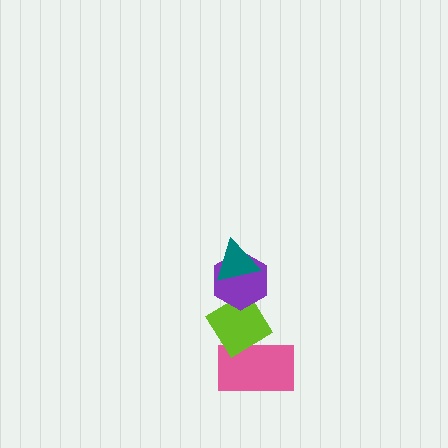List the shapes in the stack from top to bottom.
From top to bottom: the teal triangle, the purple hexagon, the lime diamond, the pink rectangle.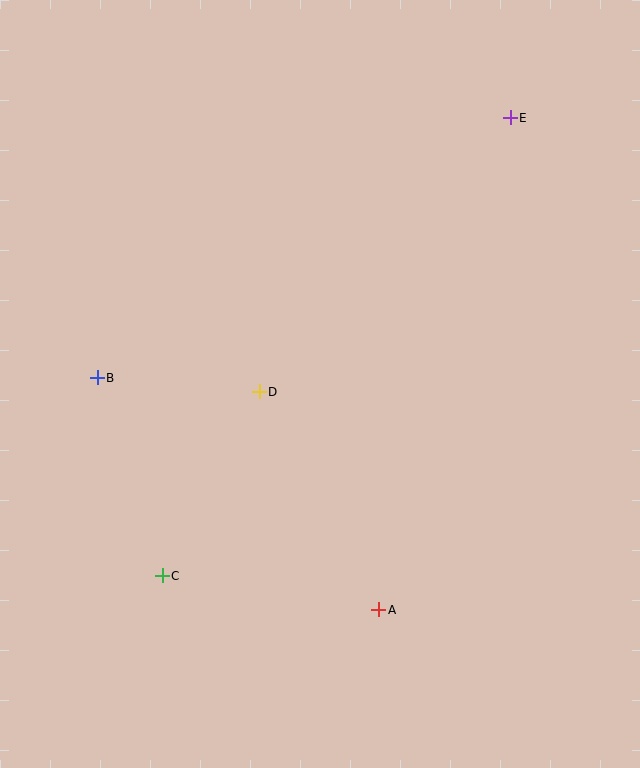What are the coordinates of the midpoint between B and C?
The midpoint between B and C is at (130, 477).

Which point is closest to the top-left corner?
Point B is closest to the top-left corner.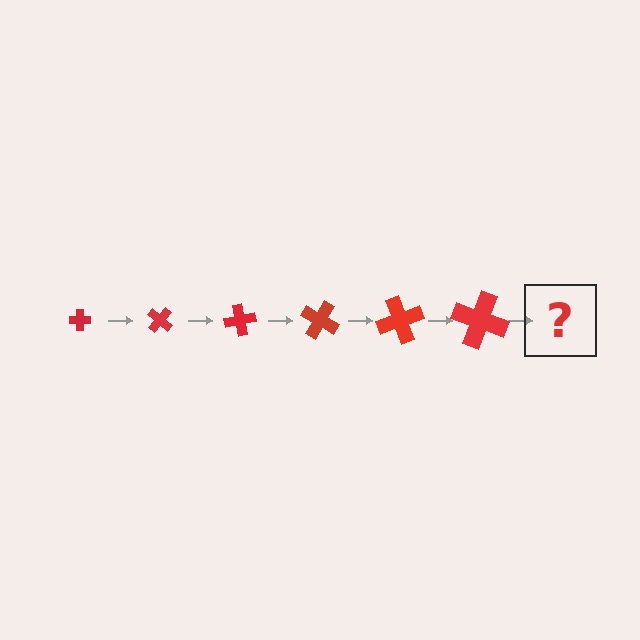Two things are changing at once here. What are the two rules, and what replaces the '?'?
The two rules are that the cross grows larger each step and it rotates 40 degrees each step. The '?' should be a cross, larger than the previous one and rotated 240 degrees from the start.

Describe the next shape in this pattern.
It should be a cross, larger than the previous one and rotated 240 degrees from the start.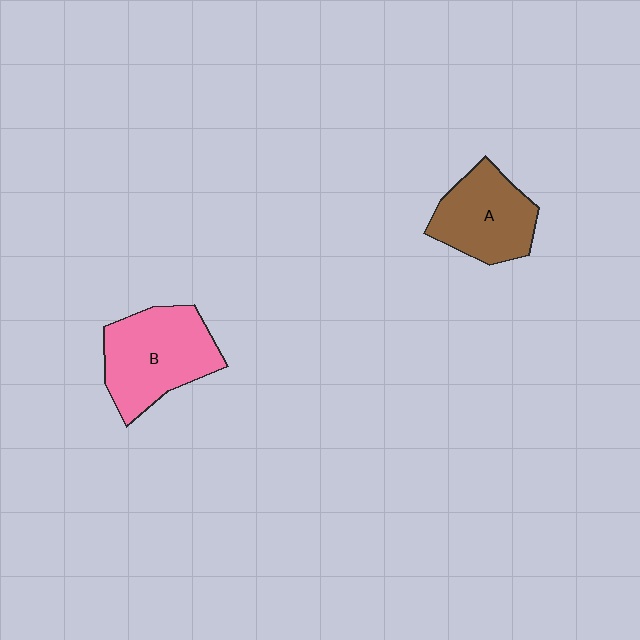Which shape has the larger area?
Shape B (pink).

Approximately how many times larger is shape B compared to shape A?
Approximately 1.2 times.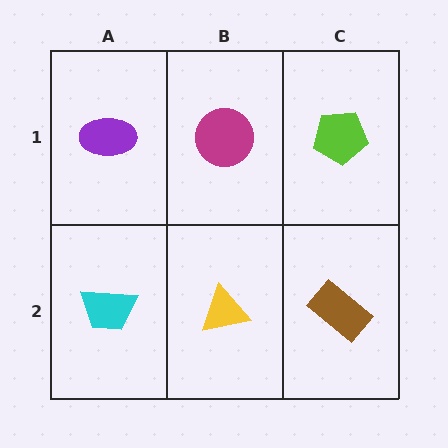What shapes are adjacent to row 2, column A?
A purple ellipse (row 1, column A), a yellow triangle (row 2, column B).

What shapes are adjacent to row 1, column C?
A brown rectangle (row 2, column C), a magenta circle (row 1, column B).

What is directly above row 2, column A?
A purple ellipse.